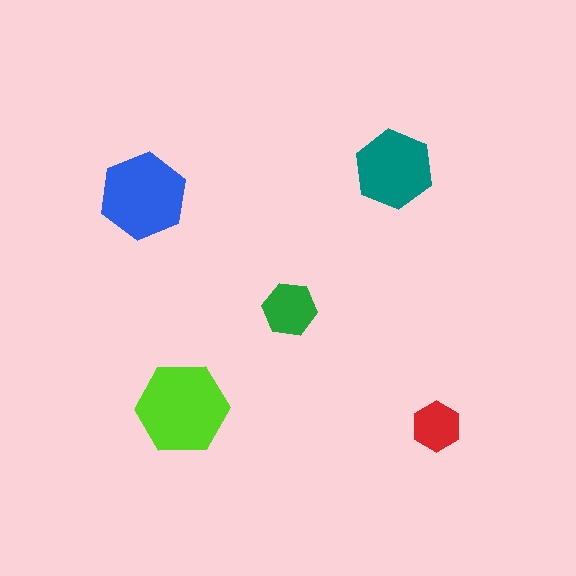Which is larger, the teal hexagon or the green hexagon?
The teal one.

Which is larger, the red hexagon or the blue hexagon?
The blue one.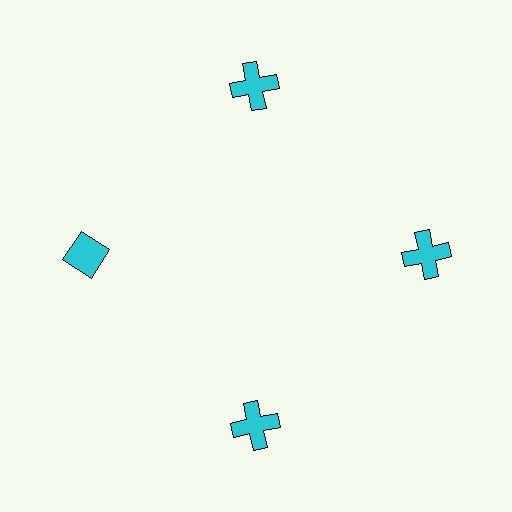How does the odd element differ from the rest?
It has a different shape: diamond instead of cross.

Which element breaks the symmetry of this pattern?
The cyan diamond at roughly the 9 o'clock position breaks the symmetry. All other shapes are cyan crosses.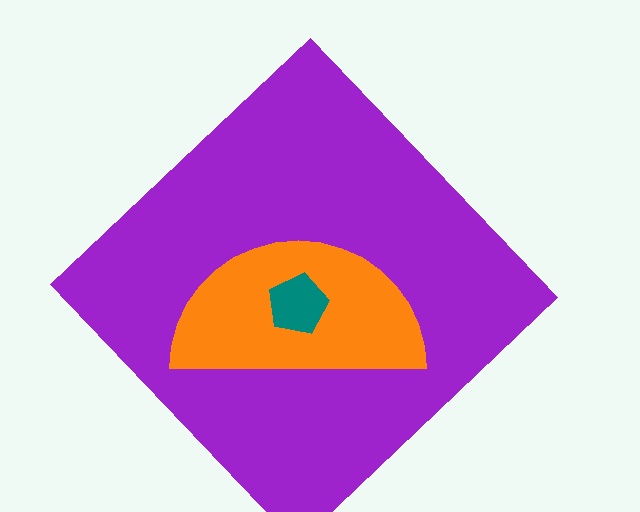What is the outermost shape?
The purple diamond.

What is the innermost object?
The teal pentagon.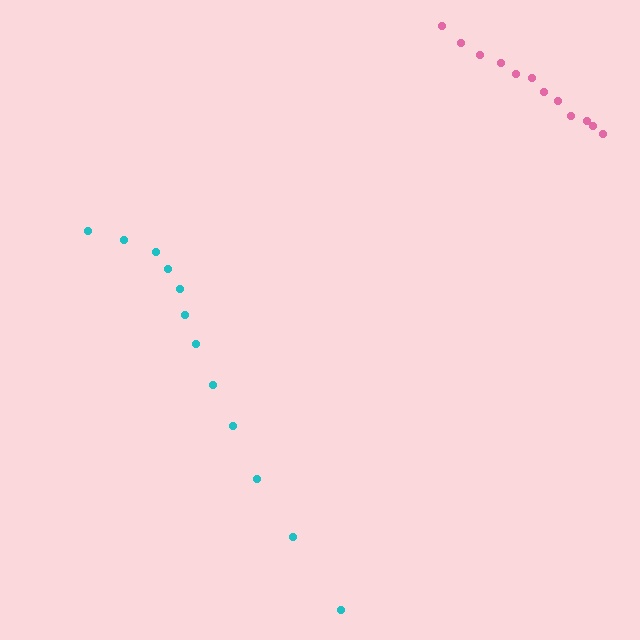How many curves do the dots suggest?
There are 2 distinct paths.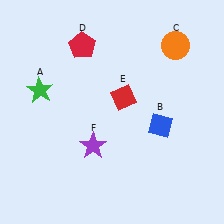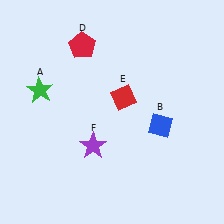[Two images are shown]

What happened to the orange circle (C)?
The orange circle (C) was removed in Image 2. It was in the top-right area of Image 1.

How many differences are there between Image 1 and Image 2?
There is 1 difference between the two images.